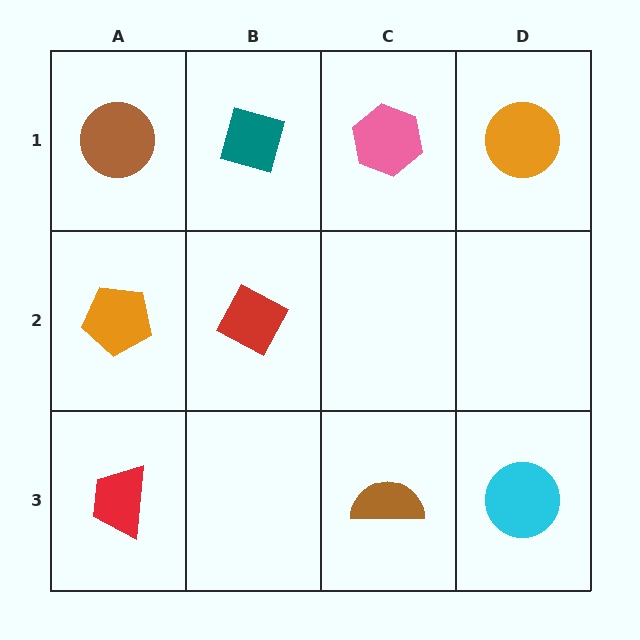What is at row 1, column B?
A teal diamond.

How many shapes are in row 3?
3 shapes.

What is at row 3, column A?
A red trapezoid.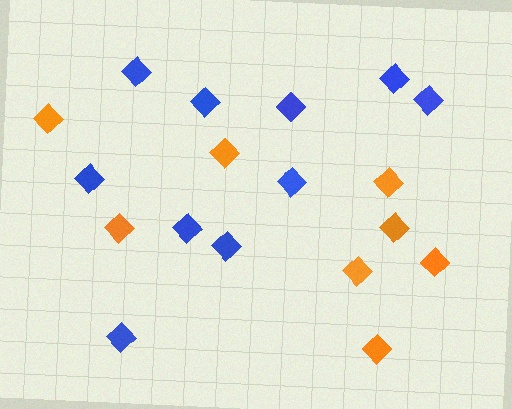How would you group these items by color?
There are 2 groups: one group of blue diamonds (10) and one group of orange diamonds (8).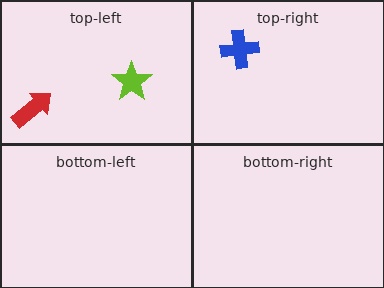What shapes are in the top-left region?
The lime star, the red arrow.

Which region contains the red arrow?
The top-left region.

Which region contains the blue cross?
The top-right region.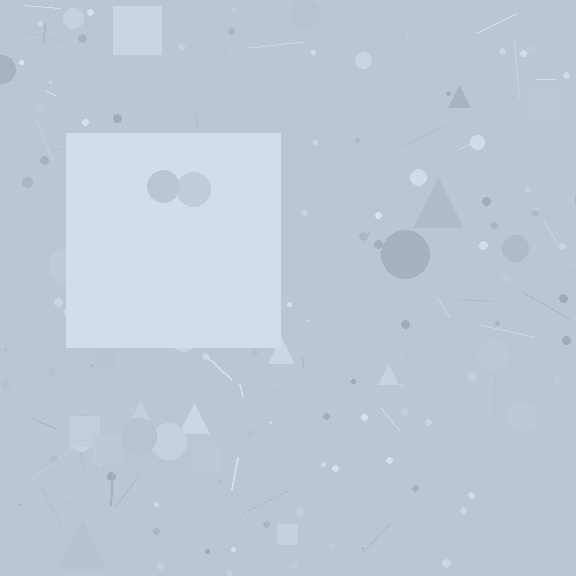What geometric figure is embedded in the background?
A square is embedded in the background.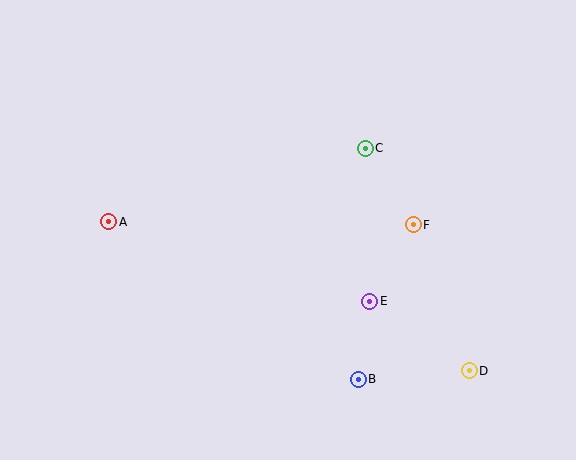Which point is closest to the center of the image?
Point E at (370, 301) is closest to the center.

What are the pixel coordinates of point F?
Point F is at (413, 225).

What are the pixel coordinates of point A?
Point A is at (109, 222).